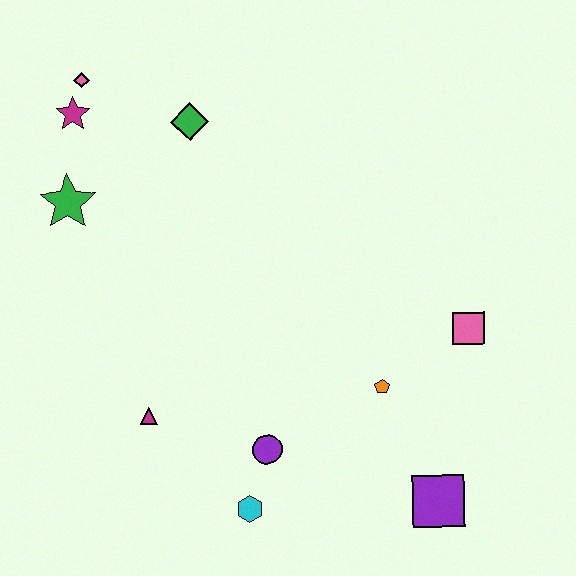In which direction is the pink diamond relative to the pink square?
The pink diamond is to the left of the pink square.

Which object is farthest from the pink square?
The pink diamond is farthest from the pink square.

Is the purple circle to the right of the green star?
Yes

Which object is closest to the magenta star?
The pink diamond is closest to the magenta star.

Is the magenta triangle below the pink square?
Yes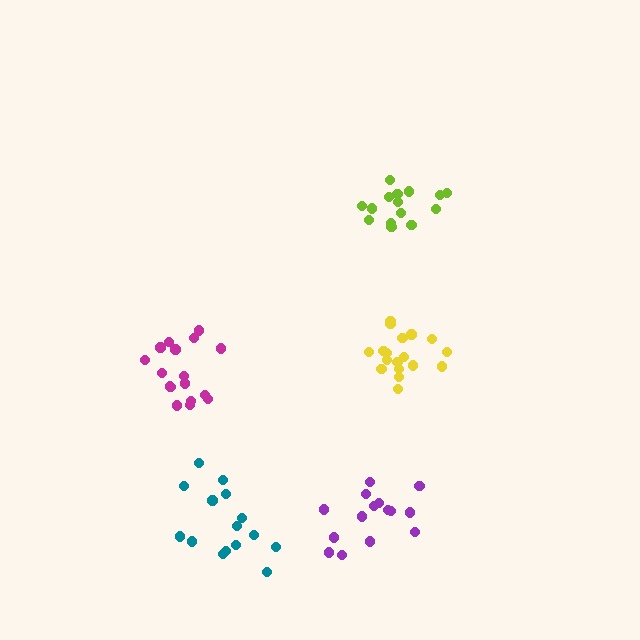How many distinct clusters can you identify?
There are 5 distinct clusters.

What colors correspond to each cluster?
The clusters are colored: purple, magenta, yellow, teal, lime.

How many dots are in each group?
Group 1: 15 dots, Group 2: 18 dots, Group 3: 18 dots, Group 4: 16 dots, Group 5: 15 dots (82 total).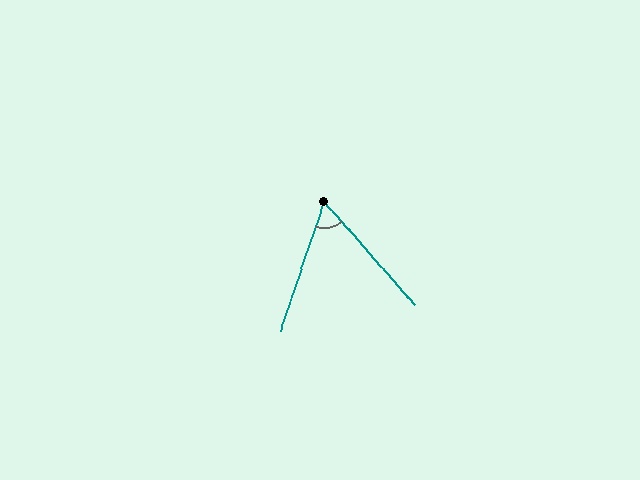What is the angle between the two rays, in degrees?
Approximately 60 degrees.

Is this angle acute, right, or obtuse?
It is acute.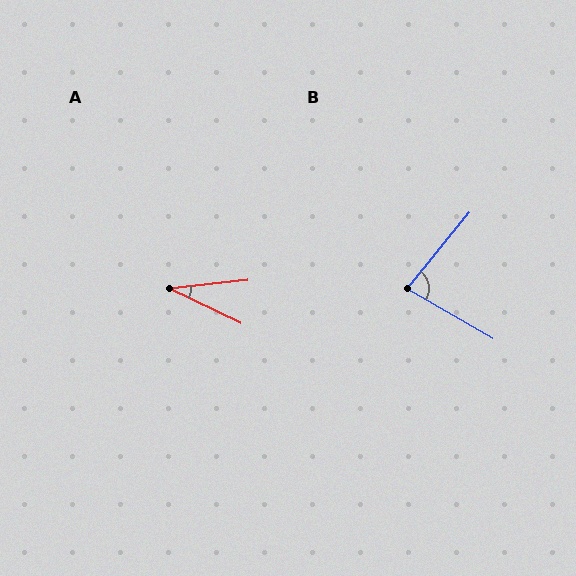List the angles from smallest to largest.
A (32°), B (81°).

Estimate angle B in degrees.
Approximately 81 degrees.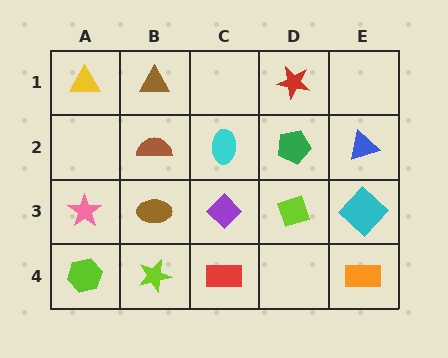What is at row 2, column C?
A cyan ellipse.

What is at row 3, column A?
A pink star.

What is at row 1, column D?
A red star.